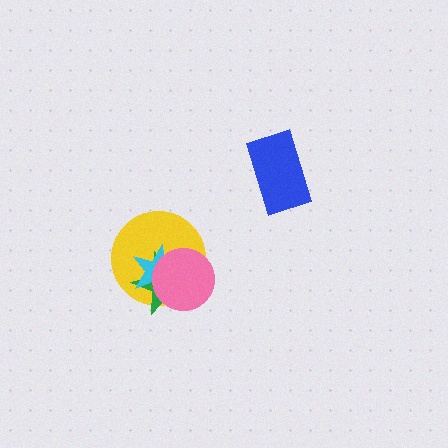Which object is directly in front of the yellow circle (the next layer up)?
The green star is directly in front of the yellow circle.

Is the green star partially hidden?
Yes, it is partially covered by another shape.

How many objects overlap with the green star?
3 objects overlap with the green star.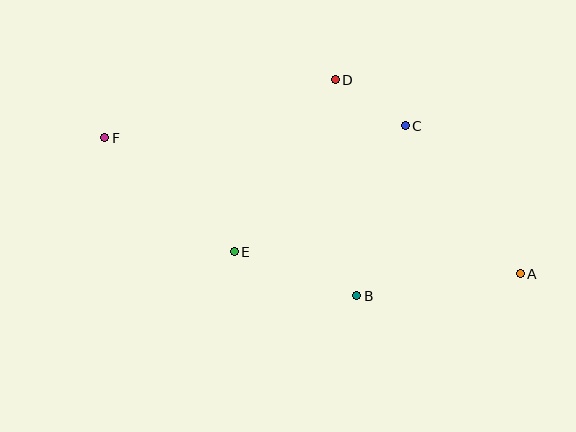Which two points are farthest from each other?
Points A and F are farthest from each other.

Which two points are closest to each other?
Points C and D are closest to each other.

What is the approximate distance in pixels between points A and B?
The distance between A and B is approximately 165 pixels.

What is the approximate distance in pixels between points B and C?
The distance between B and C is approximately 177 pixels.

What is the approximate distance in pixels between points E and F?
The distance between E and F is approximately 172 pixels.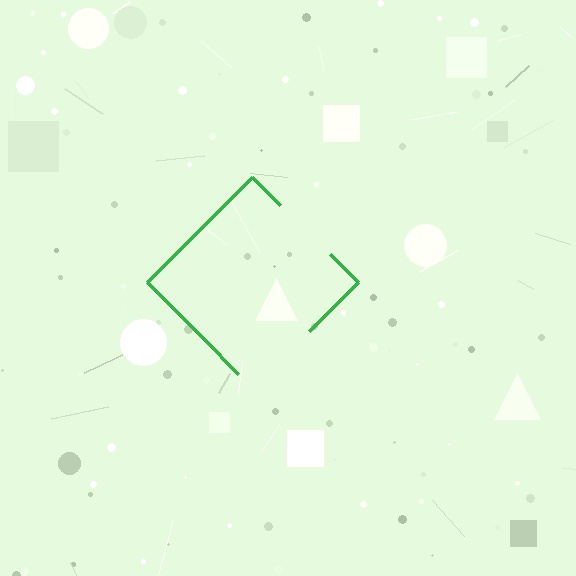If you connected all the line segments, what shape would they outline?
They would outline a diamond.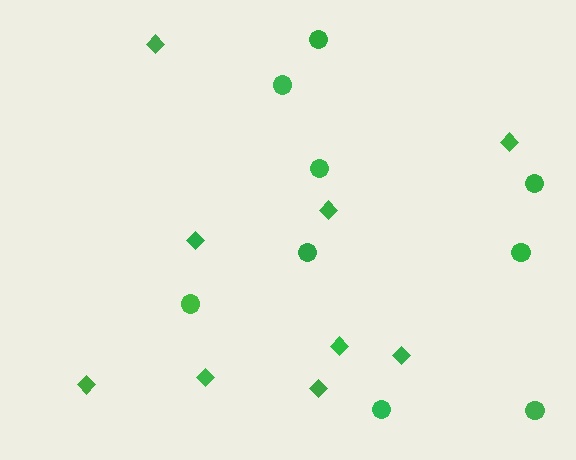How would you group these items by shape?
There are 2 groups: one group of diamonds (9) and one group of circles (9).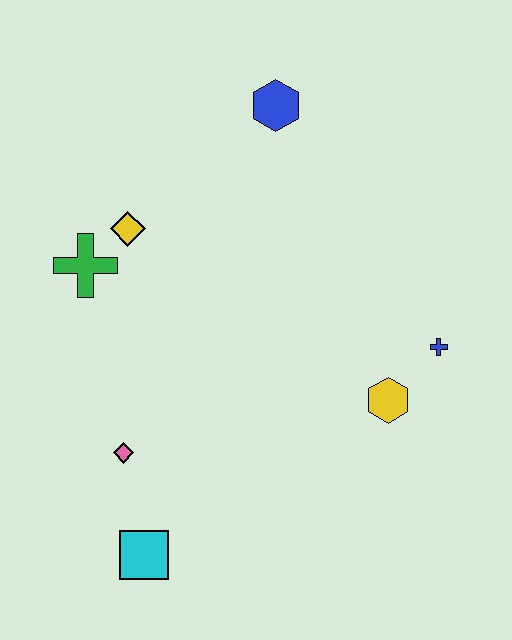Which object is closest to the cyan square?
The pink diamond is closest to the cyan square.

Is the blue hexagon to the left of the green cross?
No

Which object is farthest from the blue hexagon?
The cyan square is farthest from the blue hexagon.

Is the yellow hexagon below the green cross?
Yes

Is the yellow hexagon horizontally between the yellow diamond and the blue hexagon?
No